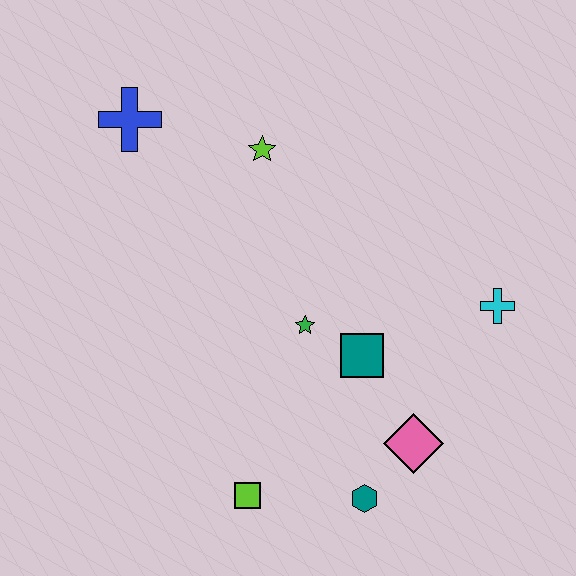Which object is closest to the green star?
The teal square is closest to the green star.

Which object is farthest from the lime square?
The blue cross is farthest from the lime square.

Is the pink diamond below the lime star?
Yes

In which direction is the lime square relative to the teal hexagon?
The lime square is to the left of the teal hexagon.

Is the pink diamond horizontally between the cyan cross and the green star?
Yes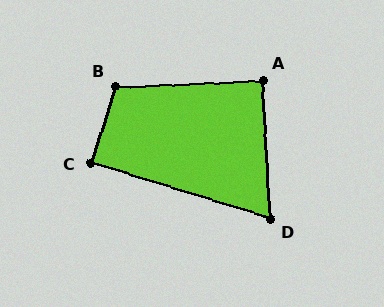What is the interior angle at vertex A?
Approximately 90 degrees (approximately right).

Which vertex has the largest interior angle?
B, at approximately 110 degrees.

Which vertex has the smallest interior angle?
D, at approximately 70 degrees.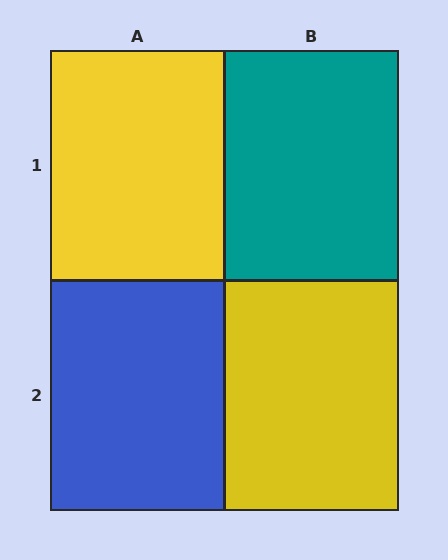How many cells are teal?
1 cell is teal.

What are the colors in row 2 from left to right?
Blue, yellow.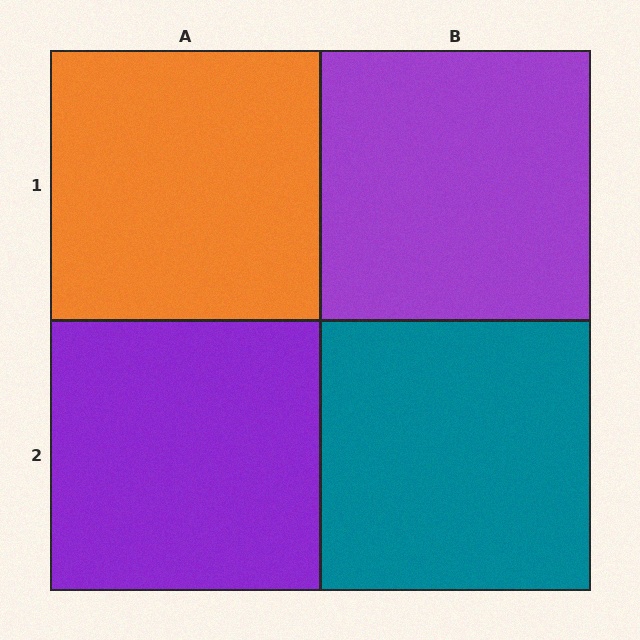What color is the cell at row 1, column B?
Purple.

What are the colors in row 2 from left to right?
Purple, teal.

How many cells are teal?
1 cell is teal.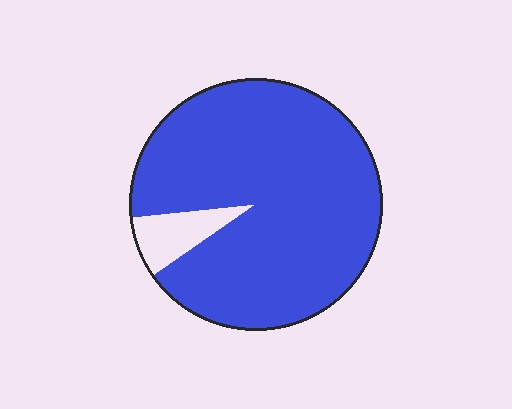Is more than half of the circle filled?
Yes.